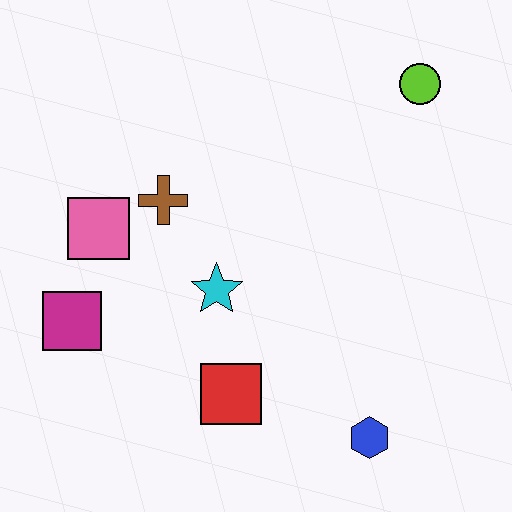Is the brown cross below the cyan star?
No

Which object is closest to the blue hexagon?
The red square is closest to the blue hexagon.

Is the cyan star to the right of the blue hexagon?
No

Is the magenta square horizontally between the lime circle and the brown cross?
No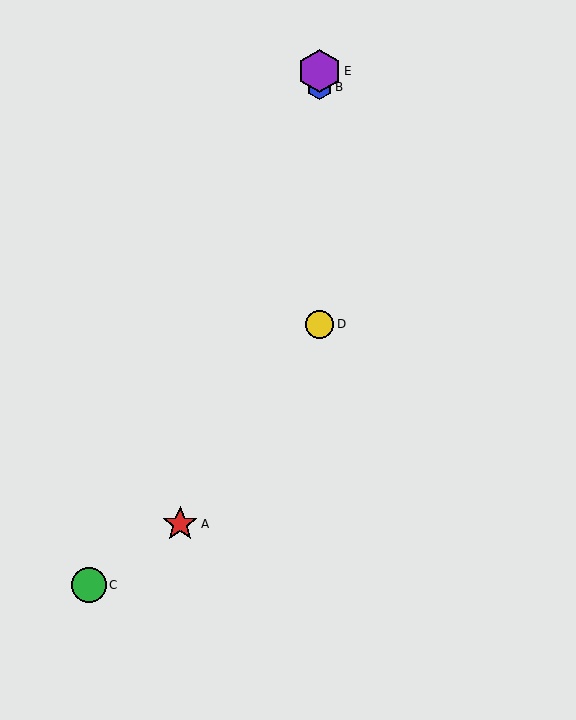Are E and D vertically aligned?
Yes, both are at x≈319.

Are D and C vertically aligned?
No, D is at x≈319 and C is at x≈89.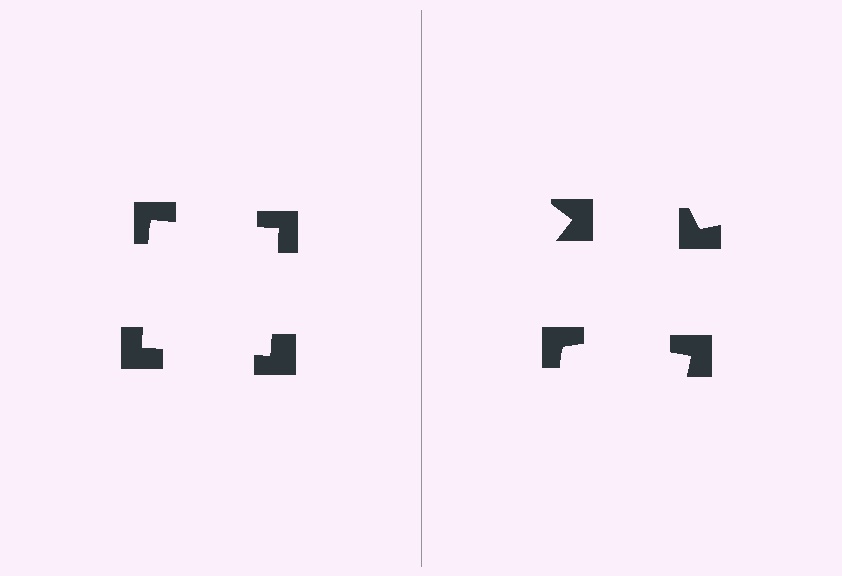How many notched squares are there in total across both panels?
8 — 4 on each side.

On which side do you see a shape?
An illusory square appears on the left side. On the right side the wedge cuts are rotated, so no coherent shape forms.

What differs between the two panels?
The notched squares are positioned identically on both sides; only the wedge orientations differ. On the left they align to a square; on the right they are misaligned.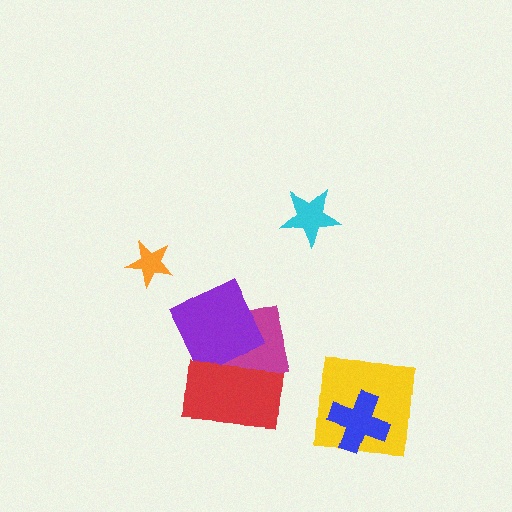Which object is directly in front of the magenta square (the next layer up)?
The purple square is directly in front of the magenta square.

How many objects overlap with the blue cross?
1 object overlaps with the blue cross.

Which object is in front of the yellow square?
The blue cross is in front of the yellow square.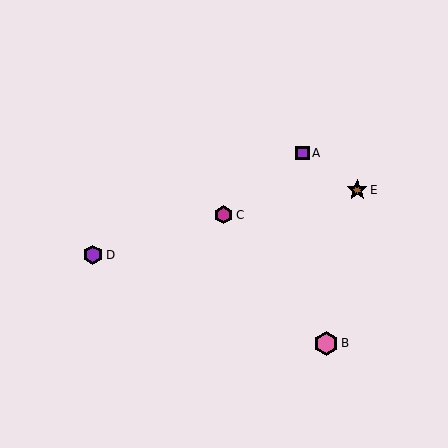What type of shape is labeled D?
Shape D is a purple hexagon.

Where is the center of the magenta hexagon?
The center of the magenta hexagon is at (224, 215).